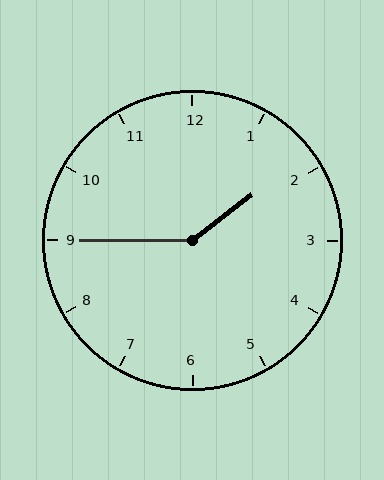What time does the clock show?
1:45.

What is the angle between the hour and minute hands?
Approximately 142 degrees.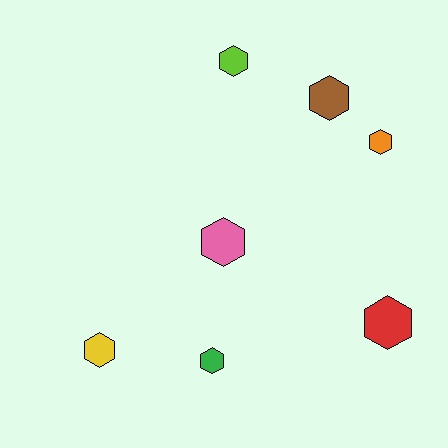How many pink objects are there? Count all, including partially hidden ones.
There is 1 pink object.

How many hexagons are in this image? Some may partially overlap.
There are 7 hexagons.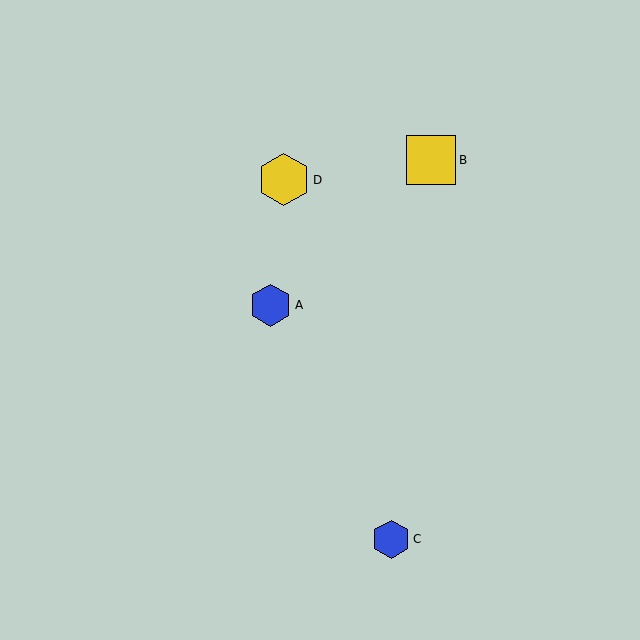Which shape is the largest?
The yellow hexagon (labeled D) is the largest.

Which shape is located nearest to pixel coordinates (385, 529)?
The blue hexagon (labeled C) at (391, 539) is nearest to that location.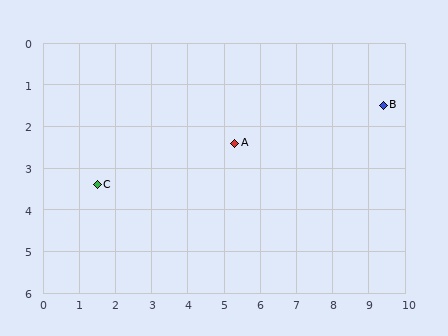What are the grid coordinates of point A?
Point A is at approximately (5.3, 2.4).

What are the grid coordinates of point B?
Point B is at approximately (9.4, 1.5).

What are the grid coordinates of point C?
Point C is at approximately (1.5, 3.4).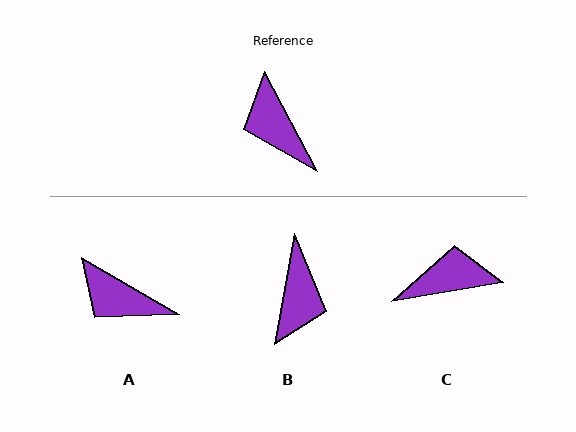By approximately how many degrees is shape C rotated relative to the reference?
Approximately 108 degrees clockwise.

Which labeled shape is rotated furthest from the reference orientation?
B, about 142 degrees away.